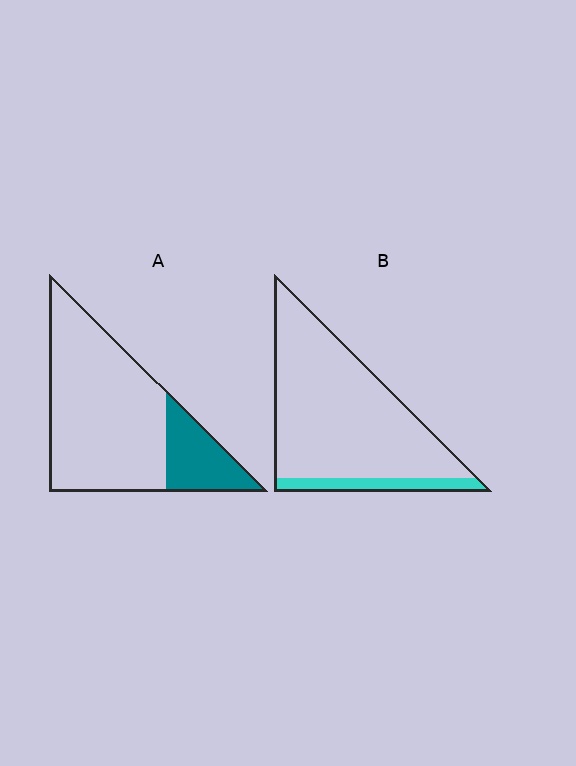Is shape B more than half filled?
No.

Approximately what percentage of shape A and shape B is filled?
A is approximately 20% and B is approximately 10%.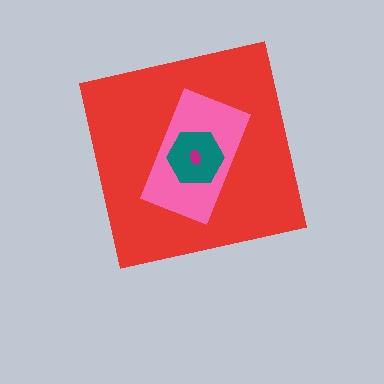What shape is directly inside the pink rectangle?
The teal hexagon.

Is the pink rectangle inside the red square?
Yes.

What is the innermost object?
The magenta ellipse.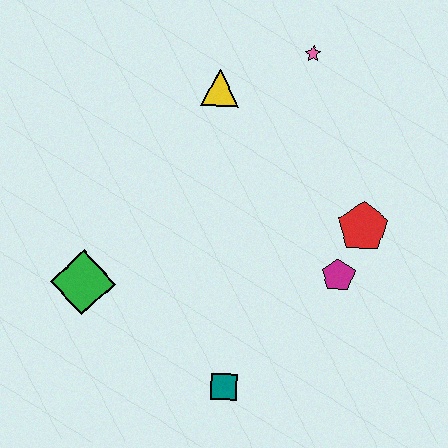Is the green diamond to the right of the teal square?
No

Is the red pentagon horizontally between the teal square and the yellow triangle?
No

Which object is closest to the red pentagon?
The magenta pentagon is closest to the red pentagon.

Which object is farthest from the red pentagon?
The green diamond is farthest from the red pentagon.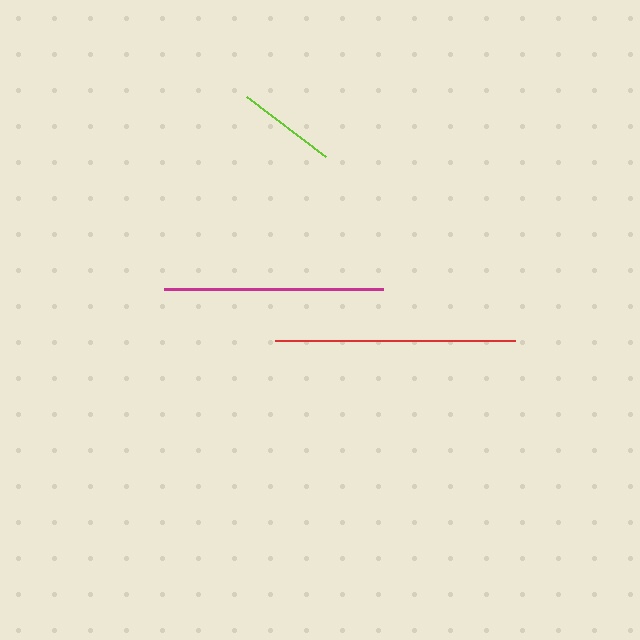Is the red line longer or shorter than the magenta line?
The red line is longer than the magenta line.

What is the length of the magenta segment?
The magenta segment is approximately 219 pixels long.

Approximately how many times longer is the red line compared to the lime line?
The red line is approximately 2.4 times the length of the lime line.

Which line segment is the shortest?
The lime line is the shortest at approximately 99 pixels.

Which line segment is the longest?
The red line is the longest at approximately 240 pixels.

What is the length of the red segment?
The red segment is approximately 240 pixels long.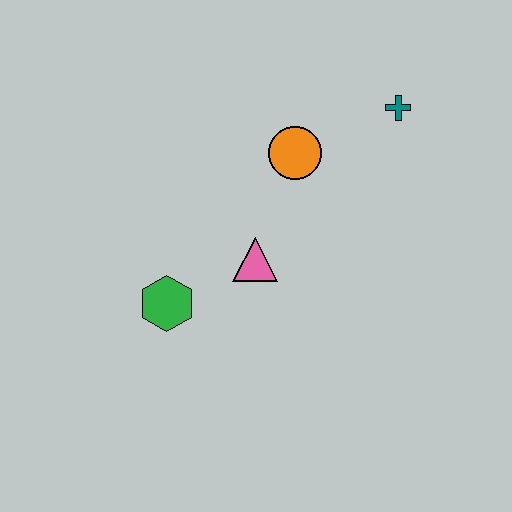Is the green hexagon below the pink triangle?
Yes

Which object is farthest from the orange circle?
The green hexagon is farthest from the orange circle.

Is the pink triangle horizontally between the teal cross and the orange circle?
No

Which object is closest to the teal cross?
The orange circle is closest to the teal cross.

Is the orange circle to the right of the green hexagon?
Yes